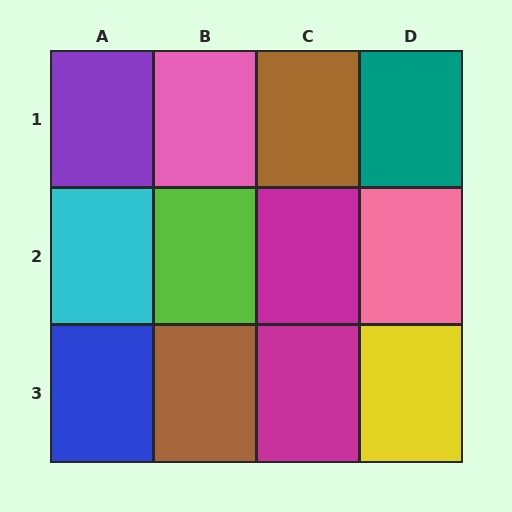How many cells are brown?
2 cells are brown.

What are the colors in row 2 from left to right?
Cyan, lime, magenta, pink.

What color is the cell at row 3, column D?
Yellow.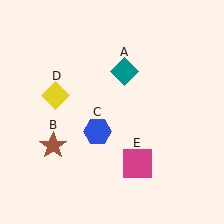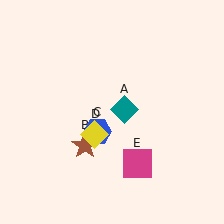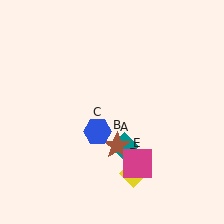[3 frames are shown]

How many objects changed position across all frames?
3 objects changed position: teal diamond (object A), brown star (object B), yellow diamond (object D).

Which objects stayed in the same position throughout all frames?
Blue hexagon (object C) and magenta square (object E) remained stationary.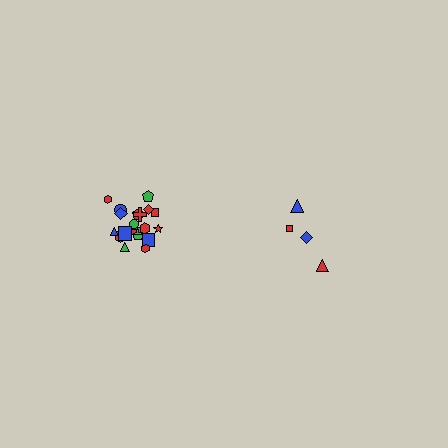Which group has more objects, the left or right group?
The left group.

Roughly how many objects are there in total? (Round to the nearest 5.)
Roughly 25 objects in total.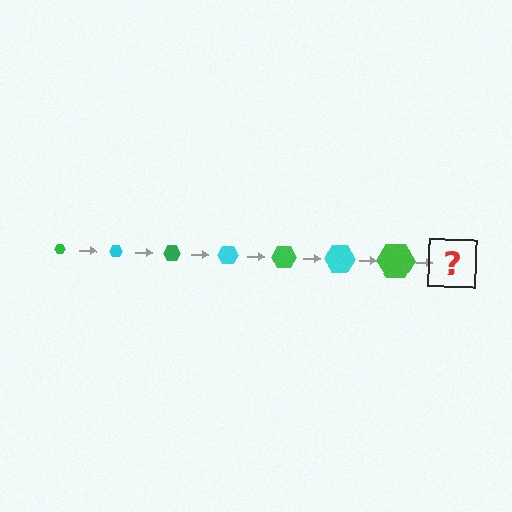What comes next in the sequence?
The next element should be a cyan hexagon, larger than the previous one.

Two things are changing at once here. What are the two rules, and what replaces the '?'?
The two rules are that the hexagon grows larger each step and the color cycles through green and cyan. The '?' should be a cyan hexagon, larger than the previous one.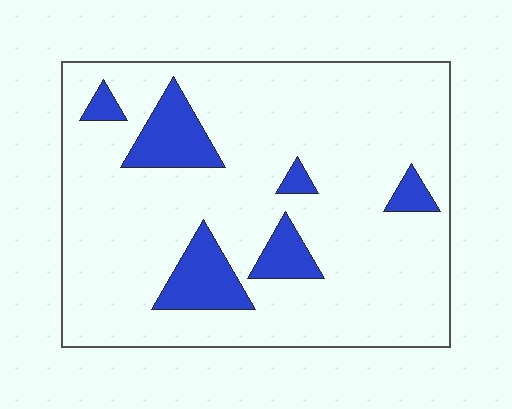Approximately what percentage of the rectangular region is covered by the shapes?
Approximately 15%.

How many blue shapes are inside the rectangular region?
6.